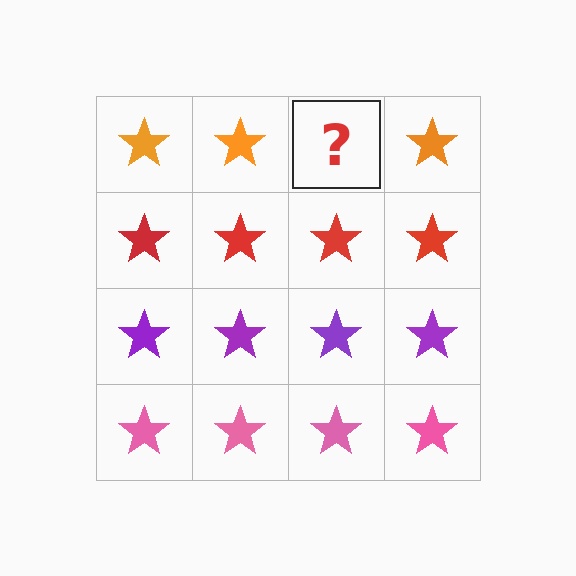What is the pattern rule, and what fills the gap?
The rule is that each row has a consistent color. The gap should be filled with an orange star.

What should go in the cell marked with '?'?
The missing cell should contain an orange star.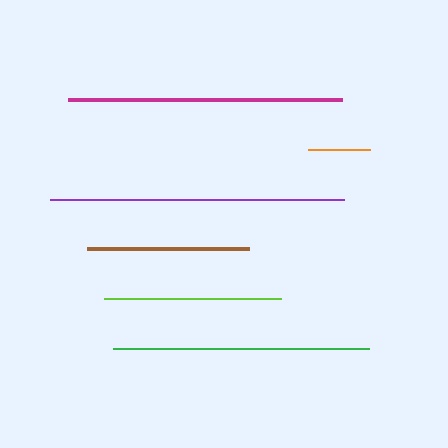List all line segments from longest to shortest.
From longest to shortest: purple, magenta, green, lime, brown, orange.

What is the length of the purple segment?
The purple segment is approximately 294 pixels long.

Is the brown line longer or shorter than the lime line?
The lime line is longer than the brown line.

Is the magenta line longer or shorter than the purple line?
The purple line is longer than the magenta line.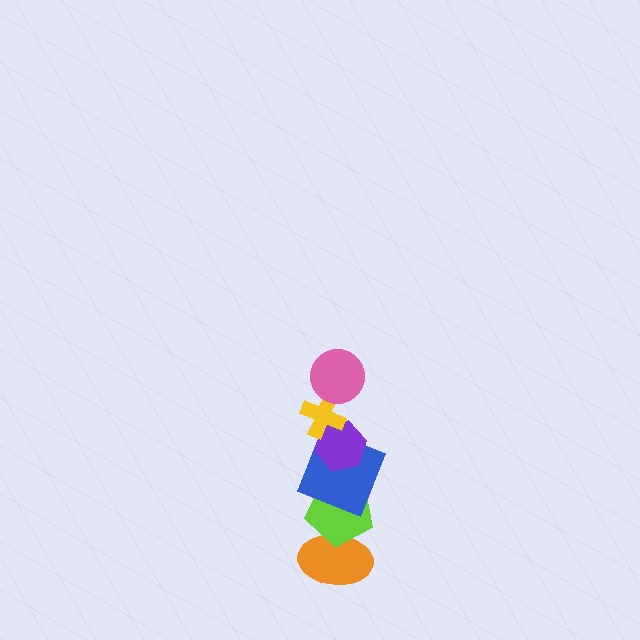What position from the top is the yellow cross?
The yellow cross is 2nd from the top.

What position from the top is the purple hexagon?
The purple hexagon is 3rd from the top.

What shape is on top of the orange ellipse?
The lime pentagon is on top of the orange ellipse.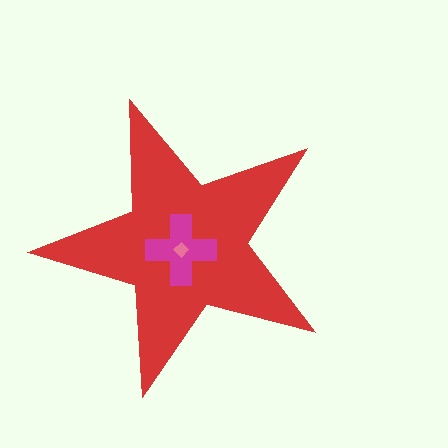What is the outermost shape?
The red star.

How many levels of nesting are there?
3.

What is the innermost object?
The pink diamond.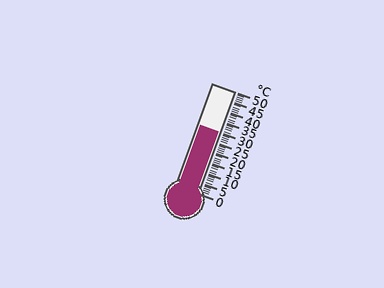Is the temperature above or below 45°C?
The temperature is below 45°C.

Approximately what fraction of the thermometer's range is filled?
The thermometer is filled to approximately 60% of its range.